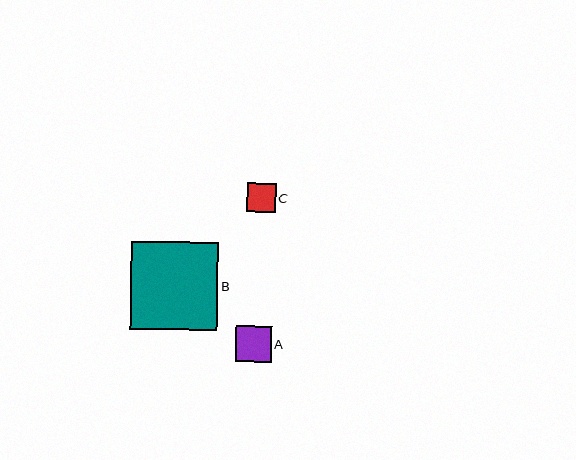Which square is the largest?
Square B is the largest with a size of approximately 88 pixels.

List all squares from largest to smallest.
From largest to smallest: B, A, C.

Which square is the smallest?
Square C is the smallest with a size of approximately 29 pixels.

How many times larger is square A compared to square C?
Square A is approximately 1.2 times the size of square C.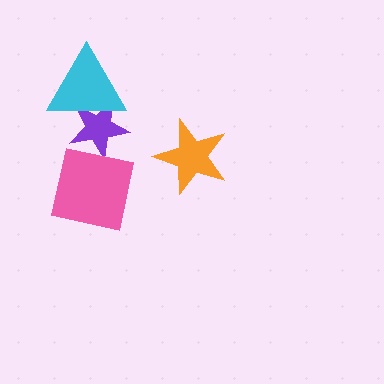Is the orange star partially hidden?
No, no other shape covers it.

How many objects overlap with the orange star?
0 objects overlap with the orange star.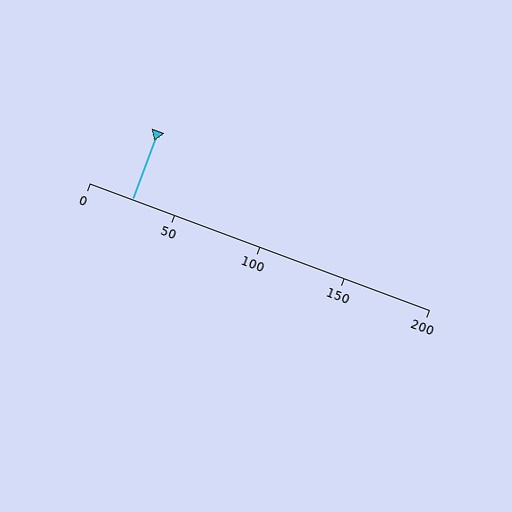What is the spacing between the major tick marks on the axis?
The major ticks are spaced 50 apart.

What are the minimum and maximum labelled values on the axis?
The axis runs from 0 to 200.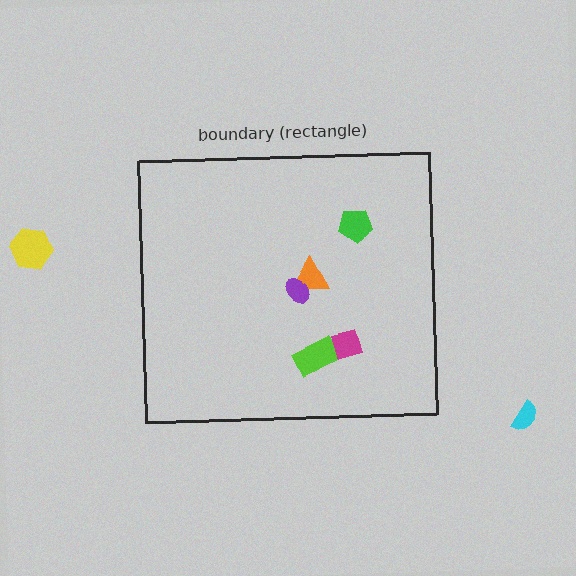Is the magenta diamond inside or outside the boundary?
Inside.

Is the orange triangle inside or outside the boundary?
Inside.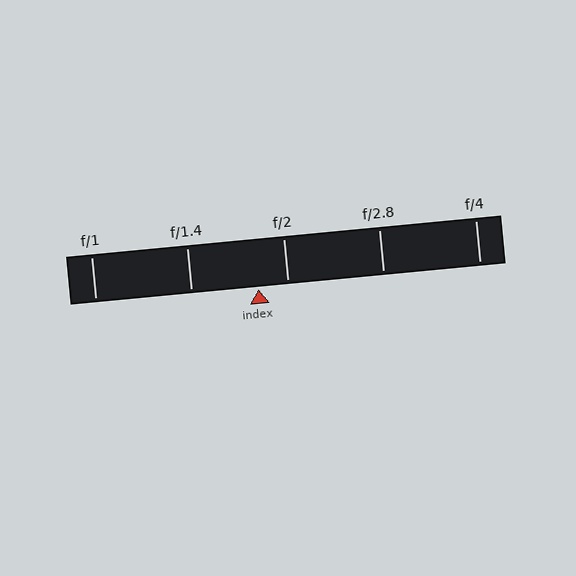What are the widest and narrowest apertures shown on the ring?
The widest aperture shown is f/1 and the narrowest is f/4.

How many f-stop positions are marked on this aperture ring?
There are 5 f-stop positions marked.